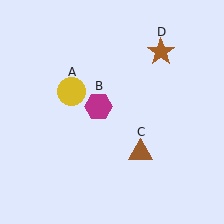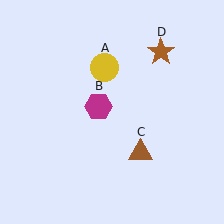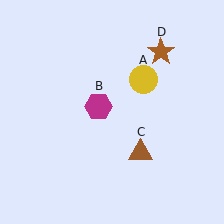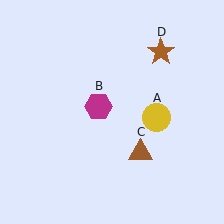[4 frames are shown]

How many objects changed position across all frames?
1 object changed position: yellow circle (object A).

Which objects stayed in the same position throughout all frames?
Magenta hexagon (object B) and brown triangle (object C) and brown star (object D) remained stationary.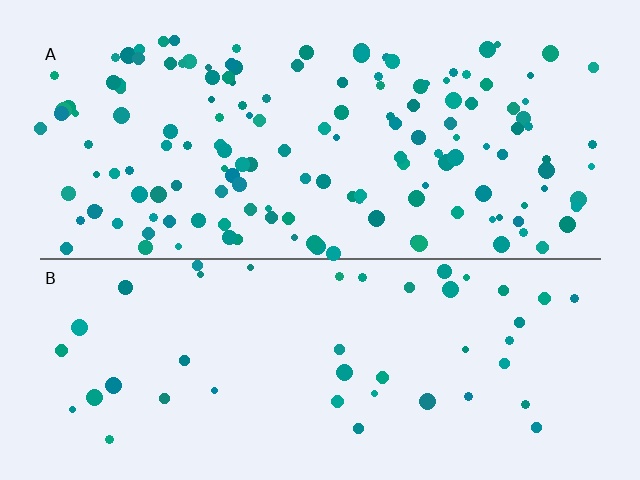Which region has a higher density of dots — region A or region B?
A (the top).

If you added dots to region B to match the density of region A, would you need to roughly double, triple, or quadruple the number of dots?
Approximately triple.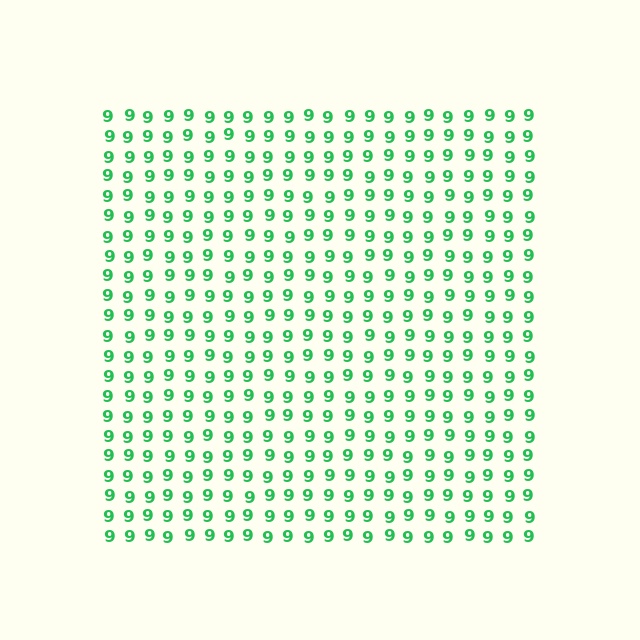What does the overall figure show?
The overall figure shows a square.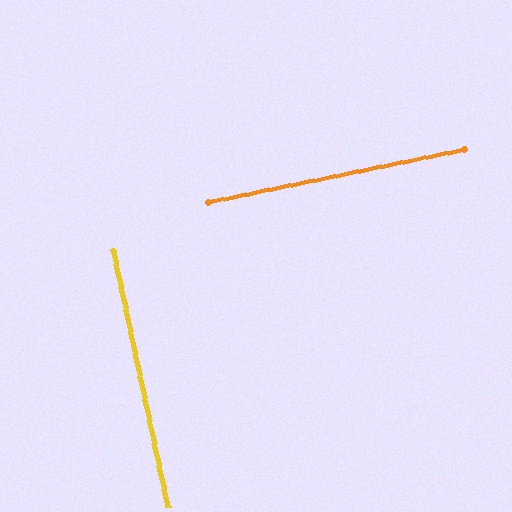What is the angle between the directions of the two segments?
Approximately 90 degrees.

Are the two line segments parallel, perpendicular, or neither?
Perpendicular — they meet at approximately 90°.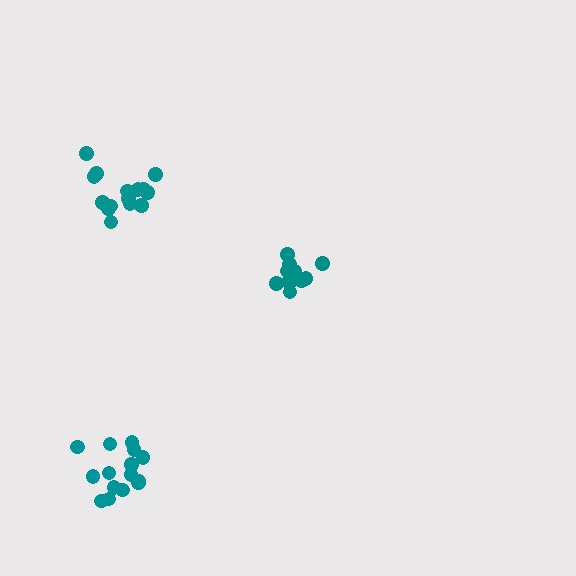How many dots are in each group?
Group 1: 15 dots, Group 2: 11 dots, Group 3: 15 dots (41 total).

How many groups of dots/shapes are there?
There are 3 groups.